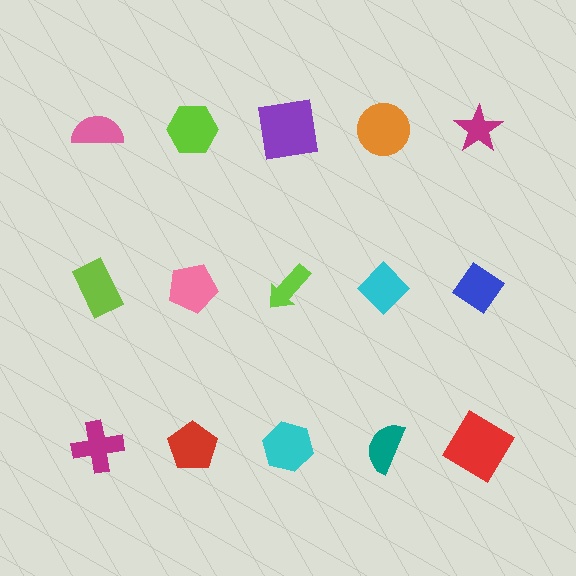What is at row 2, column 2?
A pink pentagon.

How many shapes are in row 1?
5 shapes.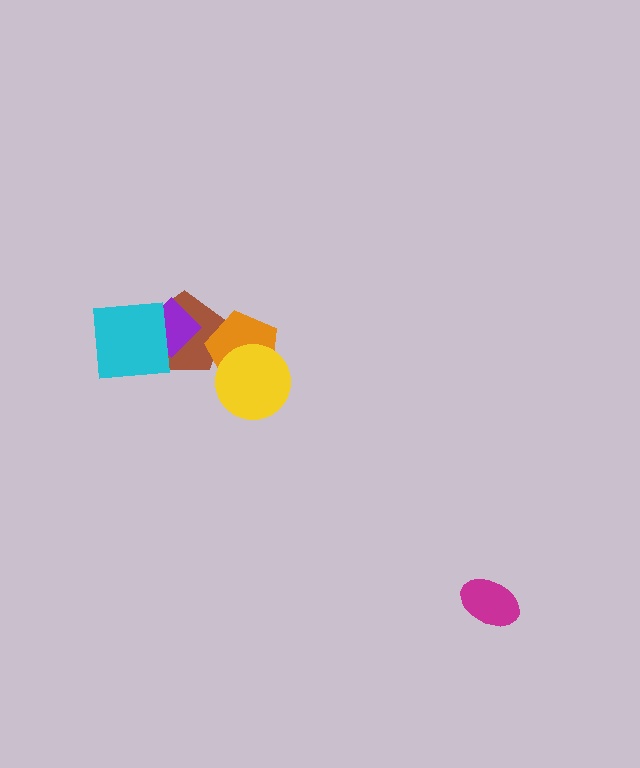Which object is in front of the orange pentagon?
The yellow circle is in front of the orange pentagon.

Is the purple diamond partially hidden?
Yes, it is partially covered by another shape.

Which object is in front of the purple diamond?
The cyan square is in front of the purple diamond.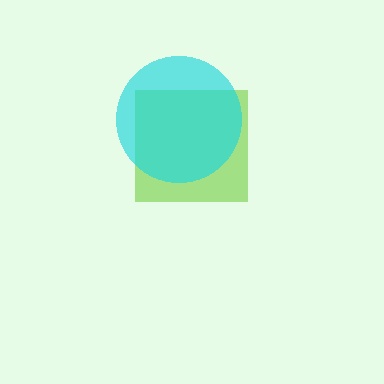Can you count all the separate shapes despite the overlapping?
Yes, there are 2 separate shapes.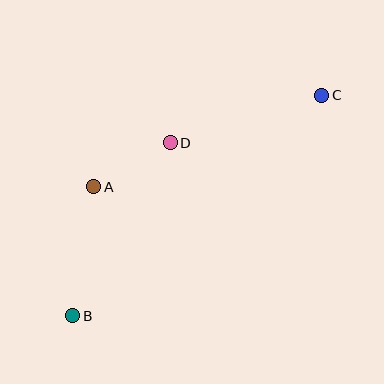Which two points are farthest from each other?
Points B and C are farthest from each other.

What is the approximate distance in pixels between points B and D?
The distance between B and D is approximately 199 pixels.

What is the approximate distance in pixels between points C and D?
The distance between C and D is approximately 159 pixels.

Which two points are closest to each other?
Points A and D are closest to each other.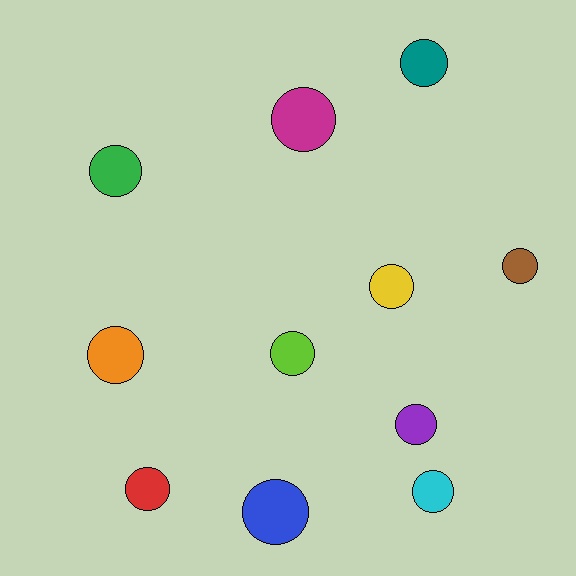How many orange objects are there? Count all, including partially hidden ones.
There is 1 orange object.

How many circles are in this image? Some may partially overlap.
There are 11 circles.